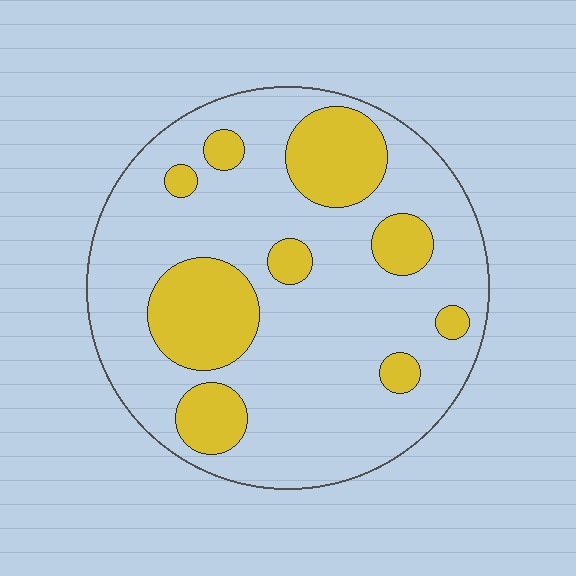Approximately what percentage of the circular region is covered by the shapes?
Approximately 25%.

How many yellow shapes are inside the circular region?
9.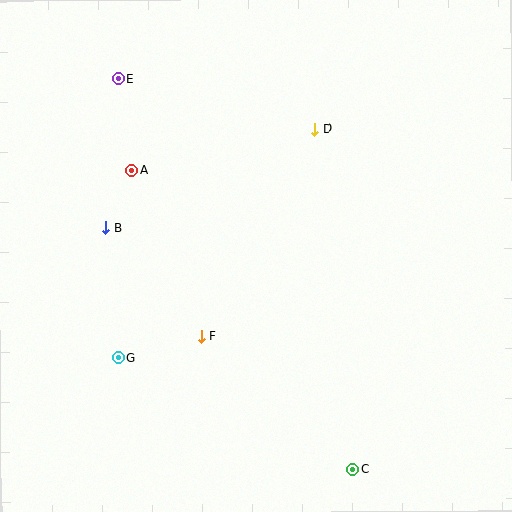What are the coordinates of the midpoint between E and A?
The midpoint between E and A is at (125, 124).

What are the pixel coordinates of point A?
Point A is at (132, 170).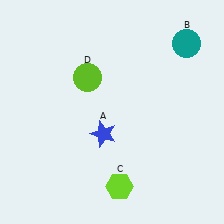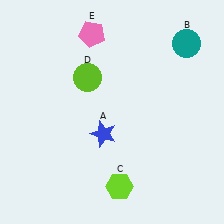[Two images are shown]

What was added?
A pink pentagon (E) was added in Image 2.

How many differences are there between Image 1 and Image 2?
There is 1 difference between the two images.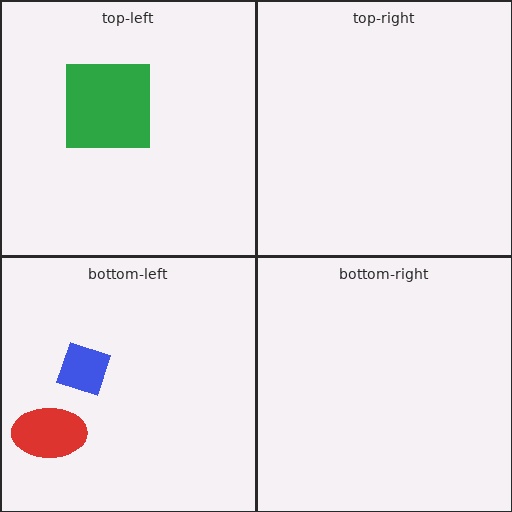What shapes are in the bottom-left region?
The red ellipse, the blue diamond.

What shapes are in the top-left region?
The green square.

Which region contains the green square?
The top-left region.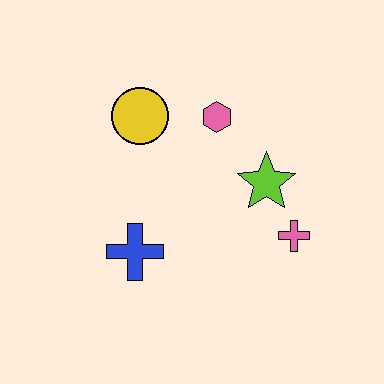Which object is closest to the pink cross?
The lime star is closest to the pink cross.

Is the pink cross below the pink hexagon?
Yes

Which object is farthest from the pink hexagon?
The blue cross is farthest from the pink hexagon.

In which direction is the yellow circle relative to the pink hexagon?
The yellow circle is to the left of the pink hexagon.